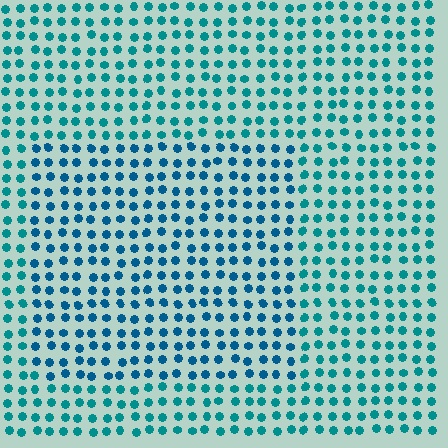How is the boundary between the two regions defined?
The boundary is defined purely by a slight shift in hue (about 22 degrees). Spacing, size, and orientation are identical on both sides.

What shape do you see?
I see a rectangle.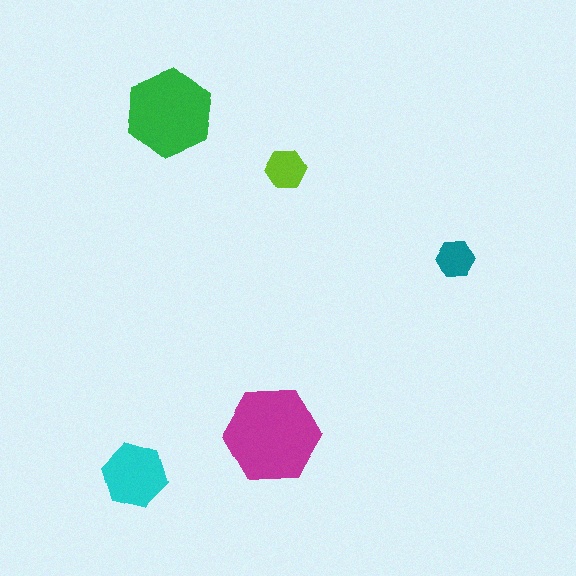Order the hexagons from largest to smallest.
the magenta one, the green one, the cyan one, the lime one, the teal one.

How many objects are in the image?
There are 5 objects in the image.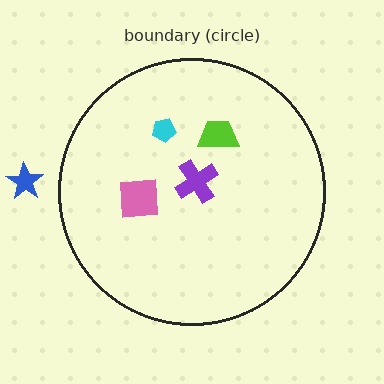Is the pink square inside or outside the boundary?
Inside.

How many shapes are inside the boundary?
4 inside, 1 outside.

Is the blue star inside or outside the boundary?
Outside.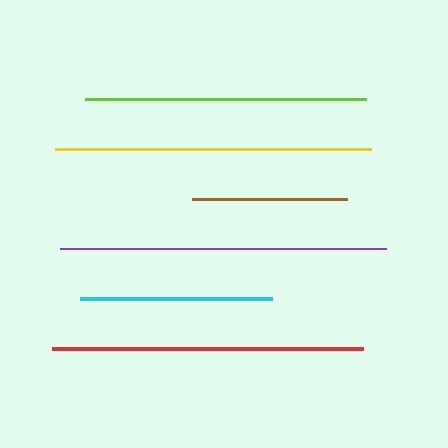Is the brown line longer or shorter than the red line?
The red line is longer than the brown line.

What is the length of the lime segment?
The lime segment is approximately 281 pixels long.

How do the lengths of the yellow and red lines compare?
The yellow and red lines are approximately the same length.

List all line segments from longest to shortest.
From longest to shortest: purple, yellow, red, lime, cyan, brown.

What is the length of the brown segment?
The brown segment is approximately 155 pixels long.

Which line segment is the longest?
The purple line is the longest at approximately 325 pixels.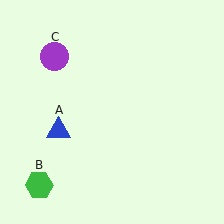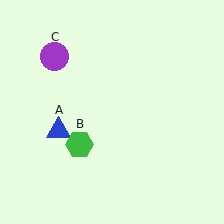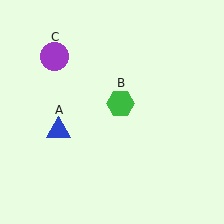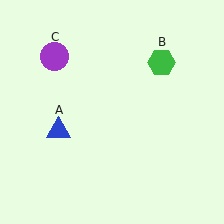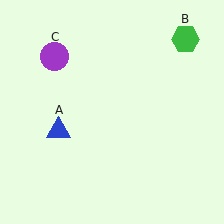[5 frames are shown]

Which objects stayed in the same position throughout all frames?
Blue triangle (object A) and purple circle (object C) remained stationary.